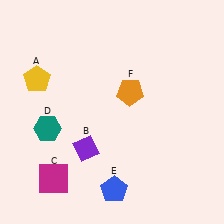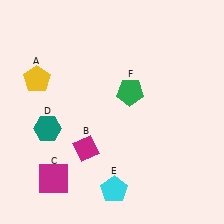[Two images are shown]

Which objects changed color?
B changed from purple to magenta. E changed from blue to cyan. F changed from orange to green.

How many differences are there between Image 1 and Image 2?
There are 3 differences between the two images.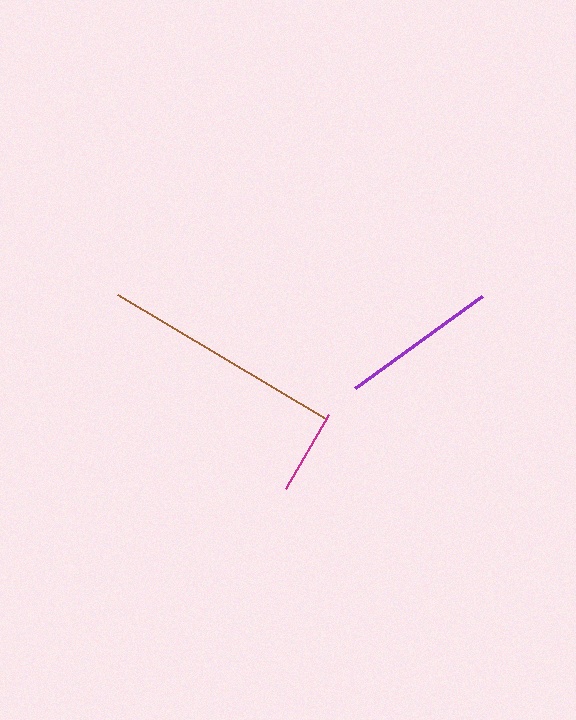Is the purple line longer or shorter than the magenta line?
The purple line is longer than the magenta line.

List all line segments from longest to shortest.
From longest to shortest: brown, purple, magenta.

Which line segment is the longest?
The brown line is the longest at approximately 242 pixels.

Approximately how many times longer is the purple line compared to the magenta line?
The purple line is approximately 1.8 times the length of the magenta line.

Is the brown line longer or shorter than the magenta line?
The brown line is longer than the magenta line.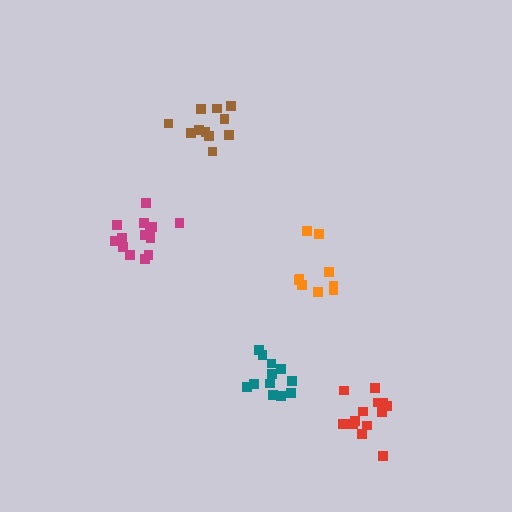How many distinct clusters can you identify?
There are 5 distinct clusters.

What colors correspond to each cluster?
The clusters are colored: brown, magenta, red, teal, orange.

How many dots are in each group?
Group 1: 11 dots, Group 2: 14 dots, Group 3: 14 dots, Group 4: 12 dots, Group 5: 9 dots (60 total).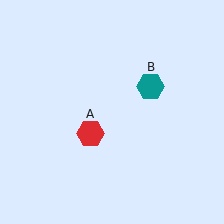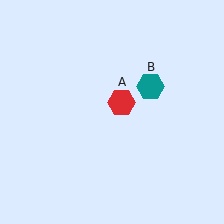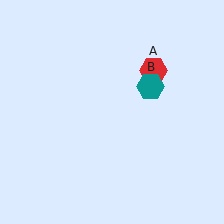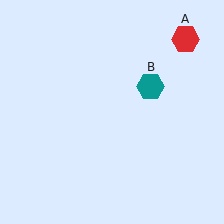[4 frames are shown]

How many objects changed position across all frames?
1 object changed position: red hexagon (object A).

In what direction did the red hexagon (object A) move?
The red hexagon (object A) moved up and to the right.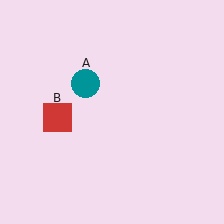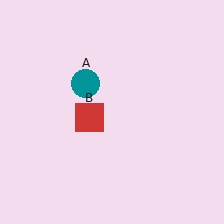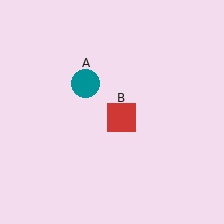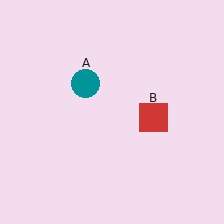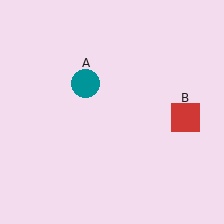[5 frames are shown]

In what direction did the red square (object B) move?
The red square (object B) moved right.